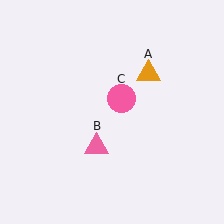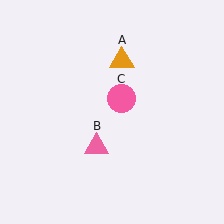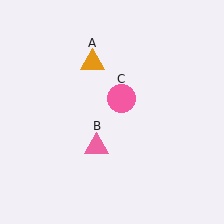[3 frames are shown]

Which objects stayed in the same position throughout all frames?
Pink triangle (object B) and pink circle (object C) remained stationary.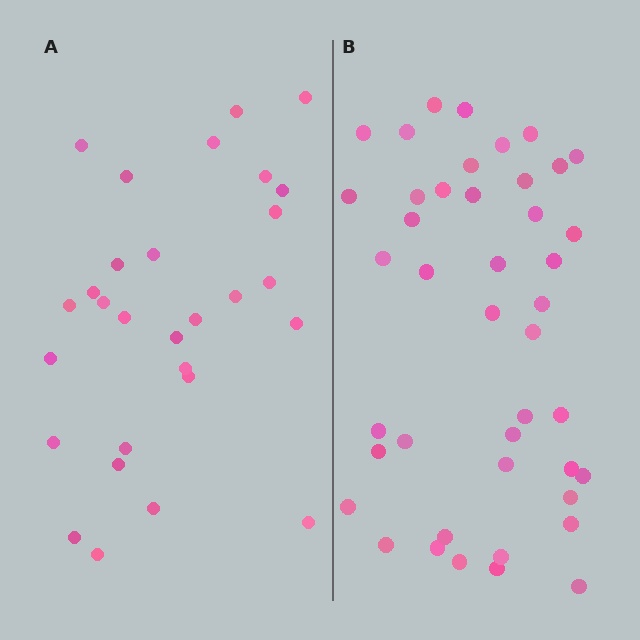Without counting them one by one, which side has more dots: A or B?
Region B (the right region) has more dots.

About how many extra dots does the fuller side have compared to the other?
Region B has approximately 15 more dots than region A.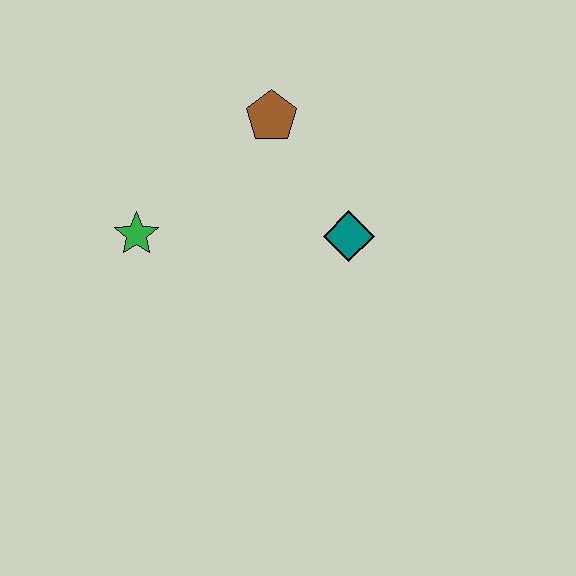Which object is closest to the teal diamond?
The brown pentagon is closest to the teal diamond.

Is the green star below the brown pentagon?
Yes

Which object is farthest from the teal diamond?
The green star is farthest from the teal diamond.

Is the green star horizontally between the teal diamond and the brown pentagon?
No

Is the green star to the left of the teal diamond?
Yes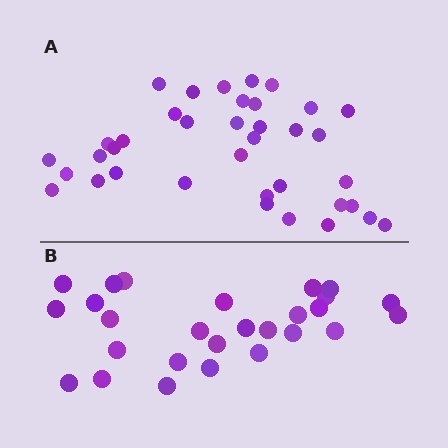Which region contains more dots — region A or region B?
Region A (the top region) has more dots.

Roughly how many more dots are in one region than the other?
Region A has roughly 10 or so more dots than region B.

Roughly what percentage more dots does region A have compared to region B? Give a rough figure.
About 35% more.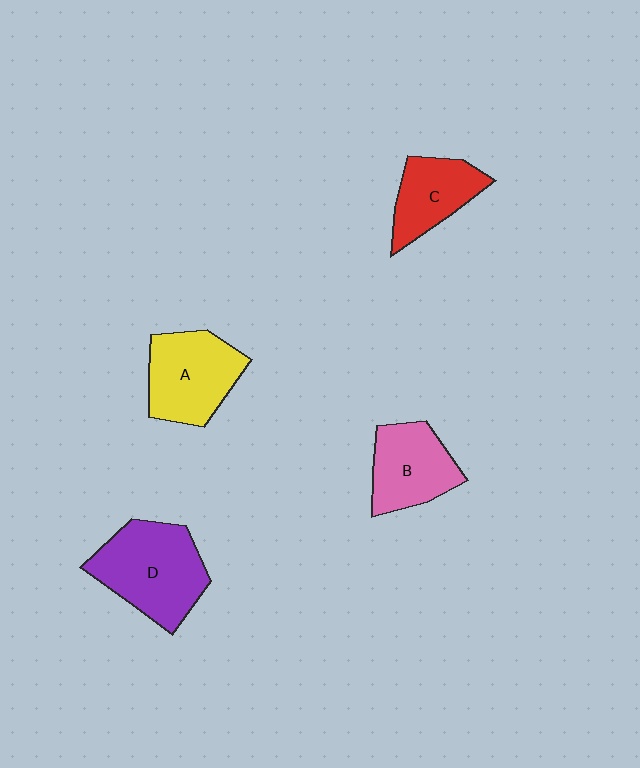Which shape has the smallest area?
Shape C (red).